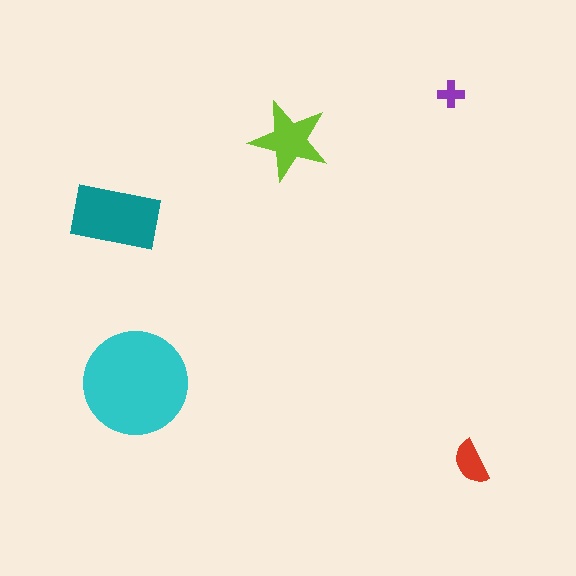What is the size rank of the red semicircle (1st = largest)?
4th.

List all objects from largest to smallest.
The cyan circle, the teal rectangle, the lime star, the red semicircle, the purple cross.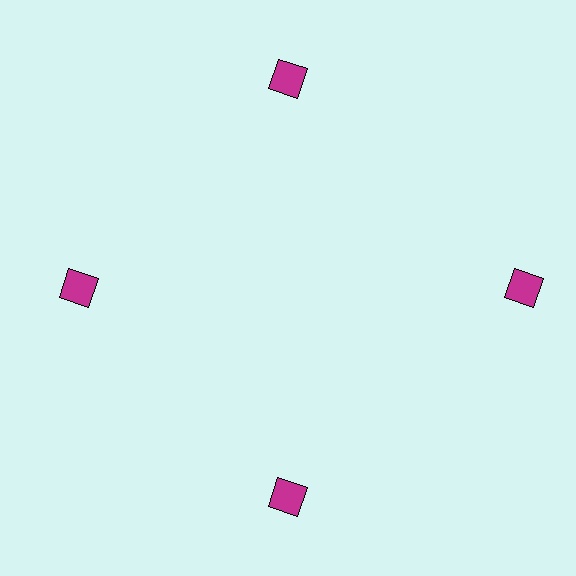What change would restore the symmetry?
The symmetry would be restored by moving it inward, back onto the ring so that all 4 diamonds sit at equal angles and equal distance from the center.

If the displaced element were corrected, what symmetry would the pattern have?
It would have 4-fold rotational symmetry — the pattern would map onto itself every 90 degrees.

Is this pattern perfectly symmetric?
No. The 4 magenta diamonds are arranged in a ring, but one element near the 3 o'clock position is pushed outward from the center, breaking the 4-fold rotational symmetry.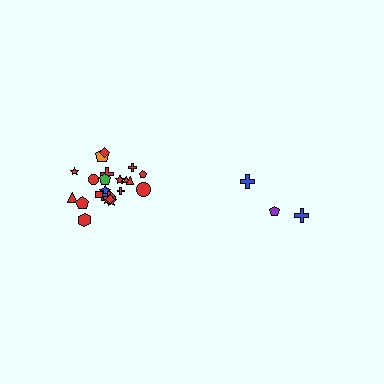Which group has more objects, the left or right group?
The left group.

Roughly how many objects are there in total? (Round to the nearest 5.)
Roughly 30 objects in total.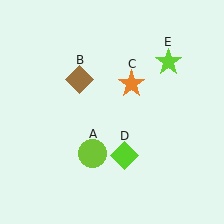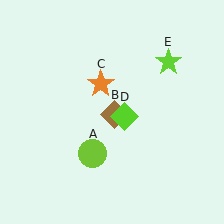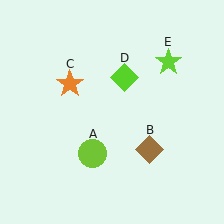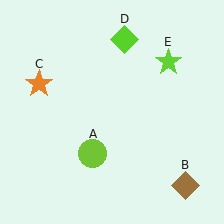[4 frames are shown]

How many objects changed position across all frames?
3 objects changed position: brown diamond (object B), orange star (object C), lime diamond (object D).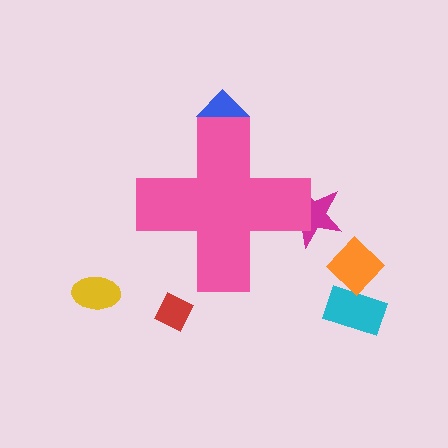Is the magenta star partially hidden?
Yes, the magenta star is partially hidden behind the pink cross.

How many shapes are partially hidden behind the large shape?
2 shapes are partially hidden.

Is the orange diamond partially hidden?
No, the orange diamond is fully visible.